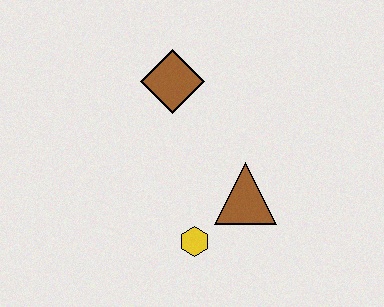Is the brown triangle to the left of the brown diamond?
No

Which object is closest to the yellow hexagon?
The brown triangle is closest to the yellow hexagon.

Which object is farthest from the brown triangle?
The brown diamond is farthest from the brown triangle.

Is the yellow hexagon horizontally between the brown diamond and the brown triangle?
Yes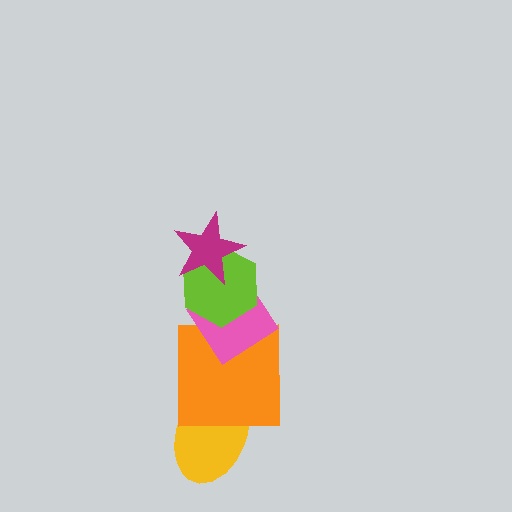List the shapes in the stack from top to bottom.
From top to bottom: the magenta star, the lime hexagon, the pink diamond, the orange square, the yellow ellipse.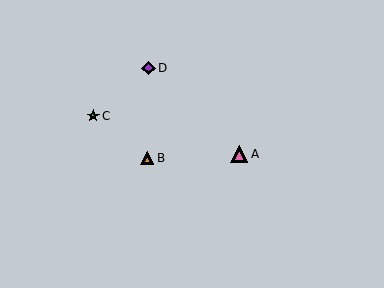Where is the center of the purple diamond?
The center of the purple diamond is at (148, 68).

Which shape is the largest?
The pink triangle (labeled A) is the largest.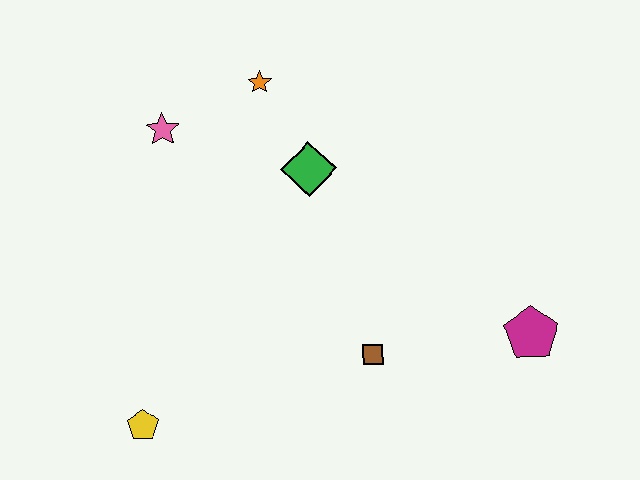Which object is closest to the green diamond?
The orange star is closest to the green diamond.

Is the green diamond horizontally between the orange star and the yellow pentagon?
No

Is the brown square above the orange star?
No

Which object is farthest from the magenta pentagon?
The pink star is farthest from the magenta pentagon.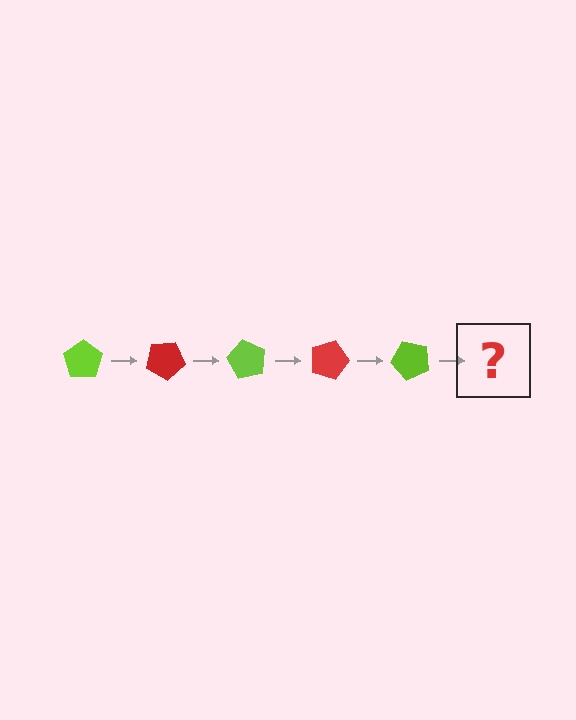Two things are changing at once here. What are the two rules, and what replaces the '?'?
The two rules are that it rotates 30 degrees each step and the color cycles through lime and red. The '?' should be a red pentagon, rotated 150 degrees from the start.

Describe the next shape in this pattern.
It should be a red pentagon, rotated 150 degrees from the start.